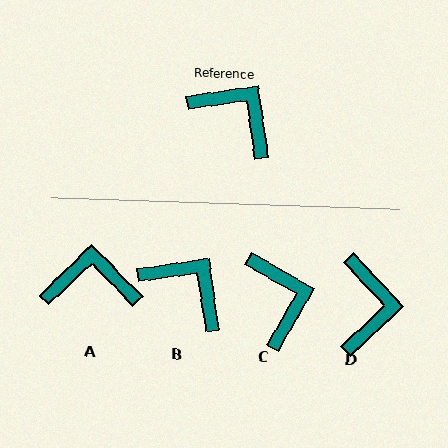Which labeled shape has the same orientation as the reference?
B.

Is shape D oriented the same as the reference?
No, it is off by about 55 degrees.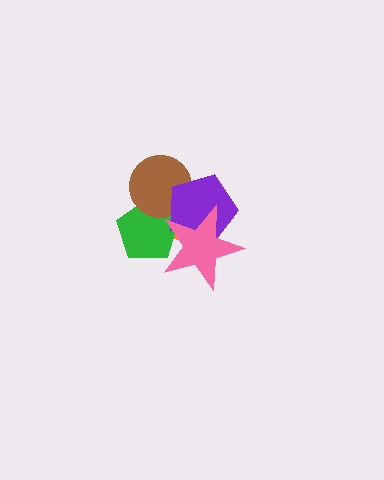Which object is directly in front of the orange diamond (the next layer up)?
The green pentagon is directly in front of the orange diamond.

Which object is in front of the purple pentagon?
The pink star is in front of the purple pentagon.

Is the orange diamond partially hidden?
Yes, it is partially covered by another shape.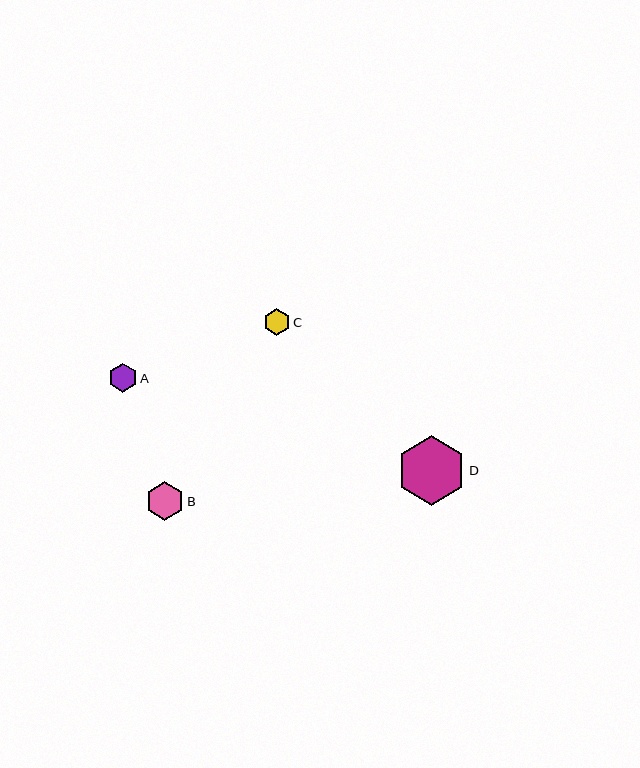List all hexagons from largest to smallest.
From largest to smallest: D, B, A, C.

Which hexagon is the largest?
Hexagon D is the largest with a size of approximately 69 pixels.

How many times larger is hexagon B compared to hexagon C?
Hexagon B is approximately 1.4 times the size of hexagon C.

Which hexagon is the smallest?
Hexagon C is the smallest with a size of approximately 27 pixels.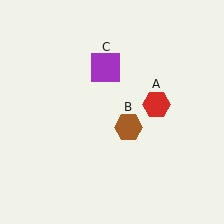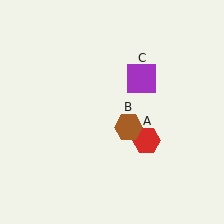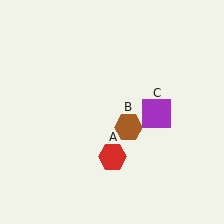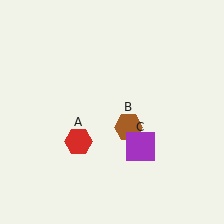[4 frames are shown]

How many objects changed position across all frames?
2 objects changed position: red hexagon (object A), purple square (object C).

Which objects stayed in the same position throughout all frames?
Brown hexagon (object B) remained stationary.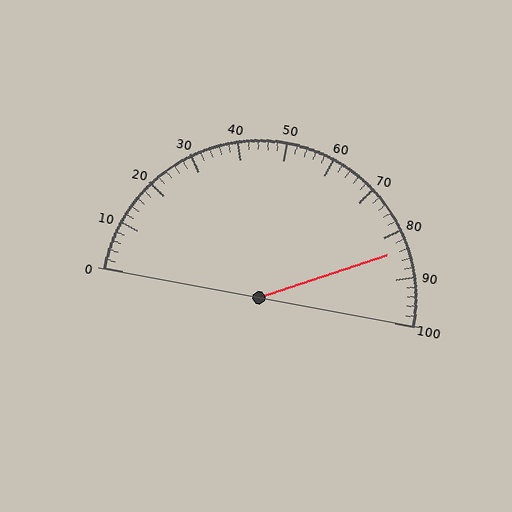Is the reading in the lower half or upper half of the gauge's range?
The reading is in the upper half of the range (0 to 100).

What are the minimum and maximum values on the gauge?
The gauge ranges from 0 to 100.